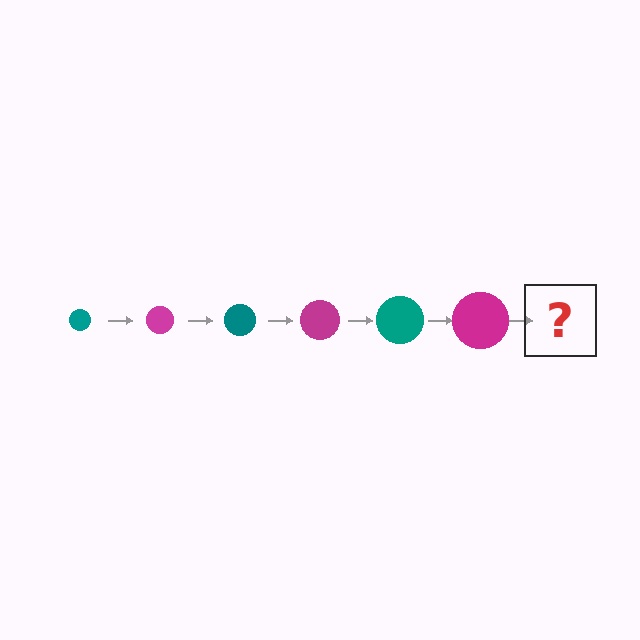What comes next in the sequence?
The next element should be a teal circle, larger than the previous one.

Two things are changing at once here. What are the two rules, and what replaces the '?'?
The two rules are that the circle grows larger each step and the color cycles through teal and magenta. The '?' should be a teal circle, larger than the previous one.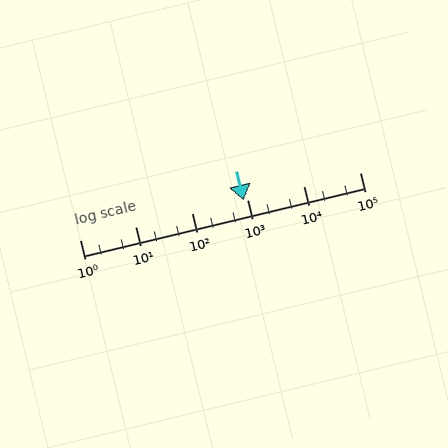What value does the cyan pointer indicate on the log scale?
The pointer indicates approximately 850.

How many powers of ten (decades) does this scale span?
The scale spans 5 decades, from 1 to 100000.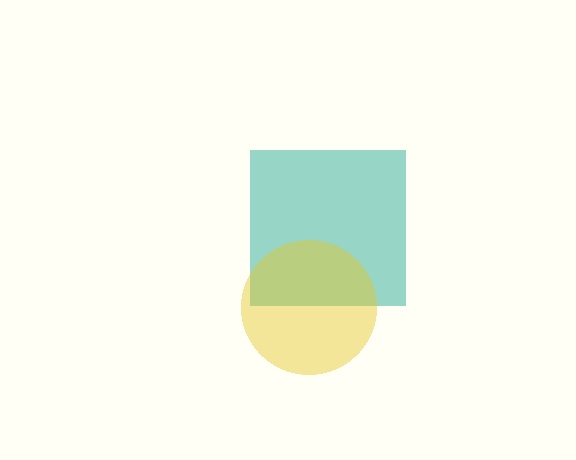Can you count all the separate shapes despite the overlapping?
Yes, there are 2 separate shapes.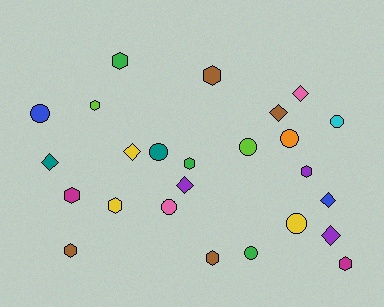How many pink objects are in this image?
There are 2 pink objects.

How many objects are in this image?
There are 25 objects.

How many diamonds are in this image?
There are 7 diamonds.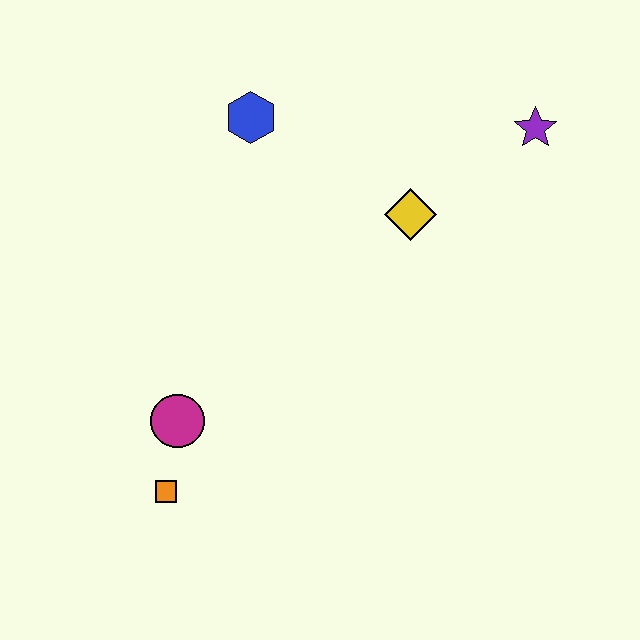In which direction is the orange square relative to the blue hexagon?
The orange square is below the blue hexagon.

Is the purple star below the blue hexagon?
Yes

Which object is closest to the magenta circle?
The orange square is closest to the magenta circle.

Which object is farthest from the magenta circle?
The purple star is farthest from the magenta circle.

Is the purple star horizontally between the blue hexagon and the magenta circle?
No